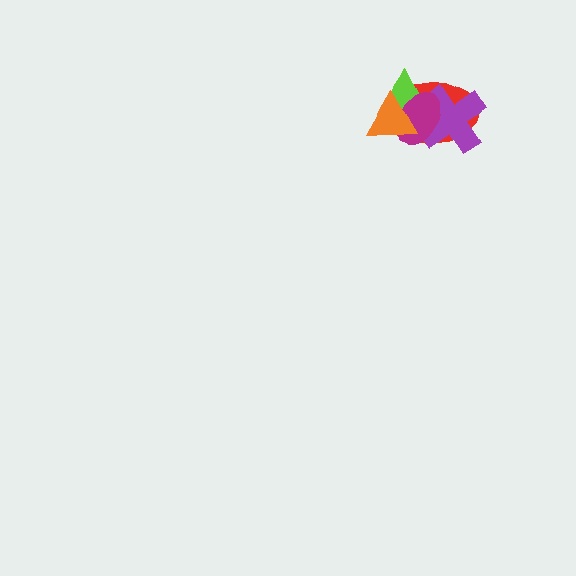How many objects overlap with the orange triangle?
3 objects overlap with the orange triangle.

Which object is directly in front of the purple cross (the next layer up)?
The lime triangle is directly in front of the purple cross.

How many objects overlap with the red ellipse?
4 objects overlap with the red ellipse.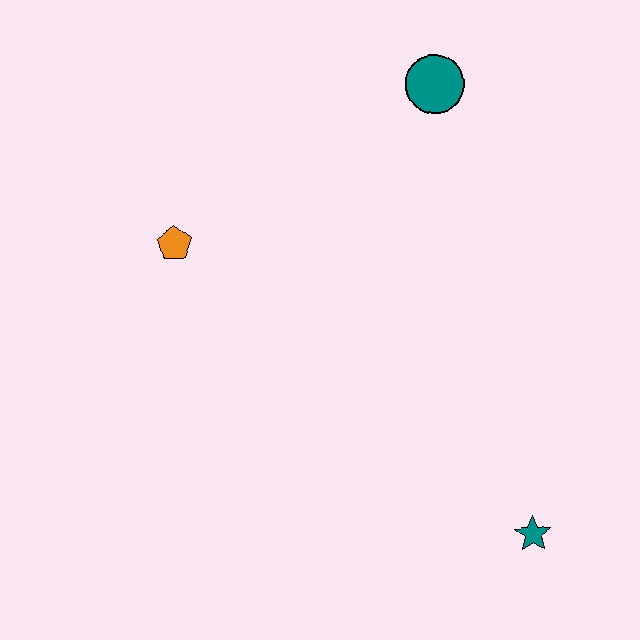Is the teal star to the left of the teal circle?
No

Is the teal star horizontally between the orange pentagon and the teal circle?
No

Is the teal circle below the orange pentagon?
No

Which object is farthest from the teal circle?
The teal star is farthest from the teal circle.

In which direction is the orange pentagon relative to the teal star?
The orange pentagon is to the left of the teal star.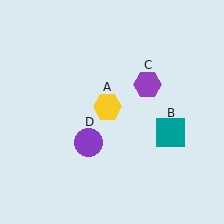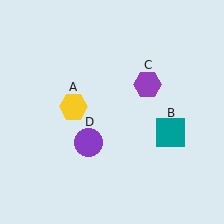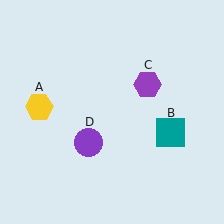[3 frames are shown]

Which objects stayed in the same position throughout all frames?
Teal square (object B) and purple hexagon (object C) and purple circle (object D) remained stationary.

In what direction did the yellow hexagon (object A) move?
The yellow hexagon (object A) moved left.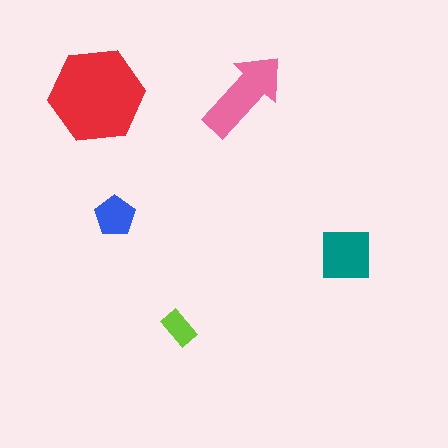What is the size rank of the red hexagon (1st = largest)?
1st.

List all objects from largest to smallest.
The red hexagon, the pink arrow, the teal square, the blue pentagon, the lime rectangle.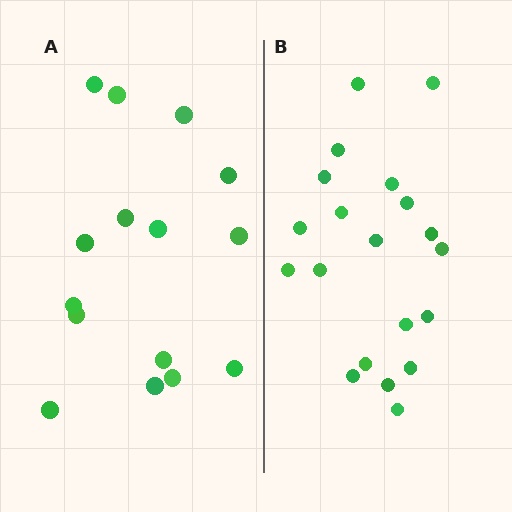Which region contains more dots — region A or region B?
Region B (the right region) has more dots.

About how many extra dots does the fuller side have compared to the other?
Region B has about 5 more dots than region A.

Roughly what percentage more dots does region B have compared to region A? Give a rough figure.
About 35% more.